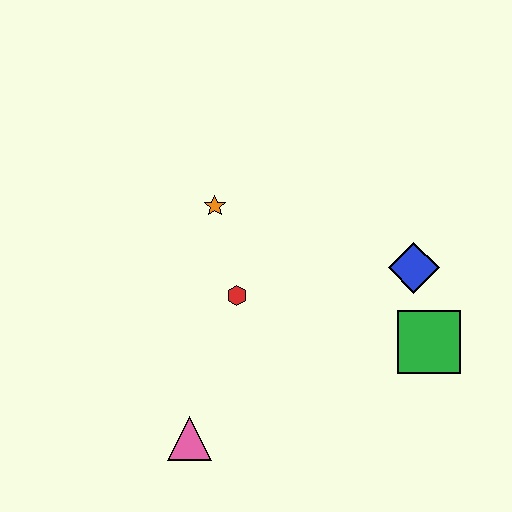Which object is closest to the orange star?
The red hexagon is closest to the orange star.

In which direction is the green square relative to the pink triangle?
The green square is to the right of the pink triangle.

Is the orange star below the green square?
No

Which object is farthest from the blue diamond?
The pink triangle is farthest from the blue diamond.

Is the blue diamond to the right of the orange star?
Yes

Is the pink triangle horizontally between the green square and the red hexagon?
No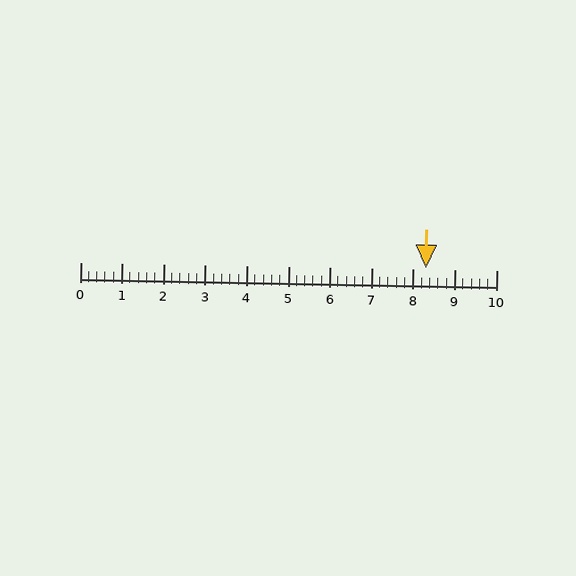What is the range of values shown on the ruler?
The ruler shows values from 0 to 10.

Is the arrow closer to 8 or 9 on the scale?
The arrow is closer to 8.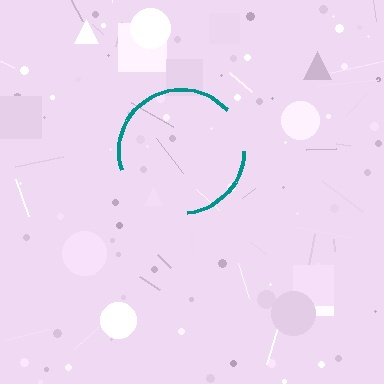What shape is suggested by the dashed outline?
The dashed outline suggests a circle.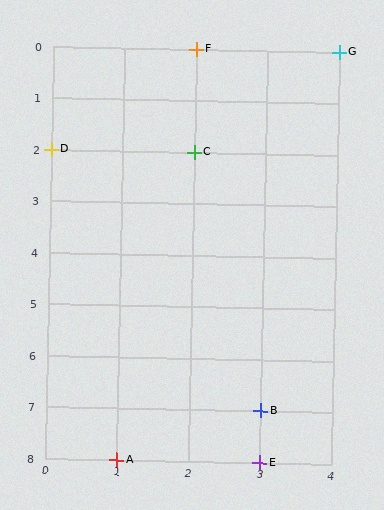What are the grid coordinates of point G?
Point G is at grid coordinates (4, 0).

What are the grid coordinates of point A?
Point A is at grid coordinates (1, 8).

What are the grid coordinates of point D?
Point D is at grid coordinates (0, 2).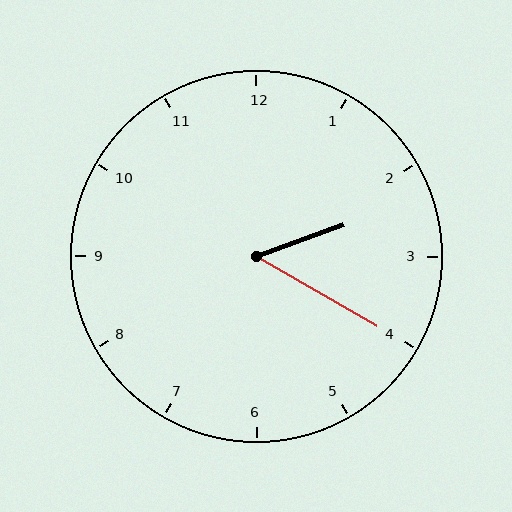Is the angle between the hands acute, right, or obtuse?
It is acute.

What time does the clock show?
2:20.